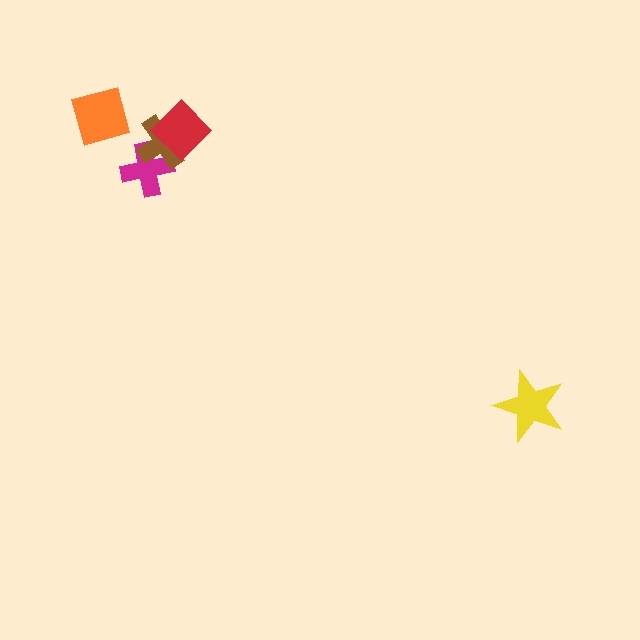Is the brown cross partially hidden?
Yes, it is partially covered by another shape.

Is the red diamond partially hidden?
No, no other shape covers it.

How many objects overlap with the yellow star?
0 objects overlap with the yellow star.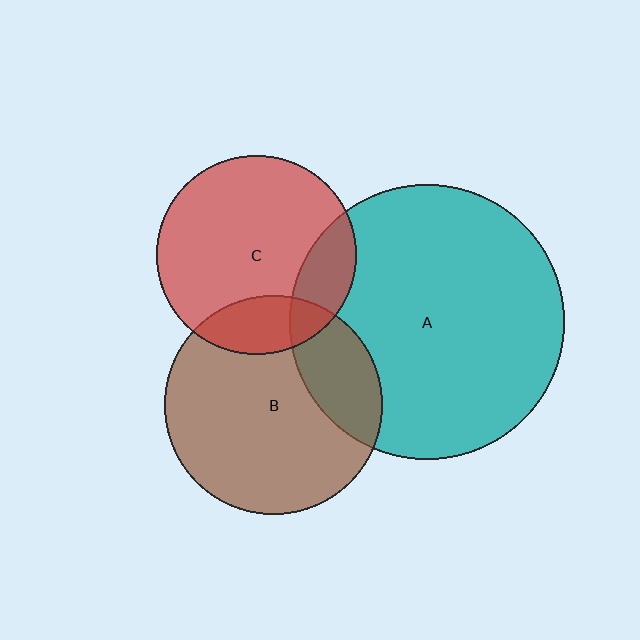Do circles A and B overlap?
Yes.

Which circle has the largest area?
Circle A (teal).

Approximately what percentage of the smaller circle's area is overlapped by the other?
Approximately 25%.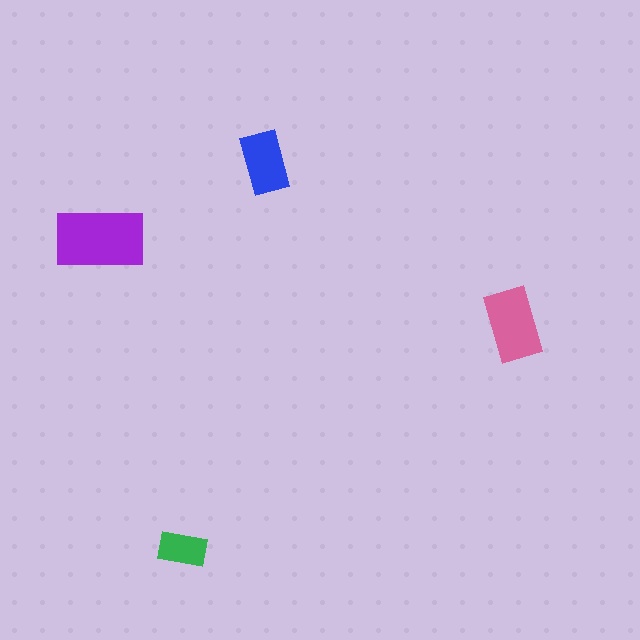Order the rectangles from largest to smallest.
the purple one, the pink one, the blue one, the green one.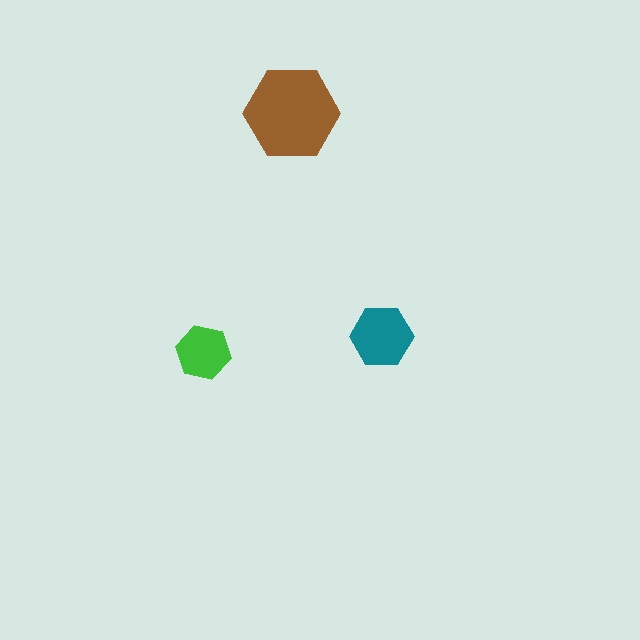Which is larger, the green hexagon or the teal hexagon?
The teal one.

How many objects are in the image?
There are 3 objects in the image.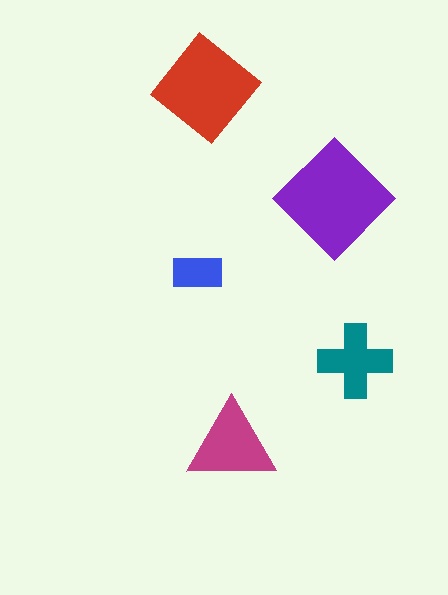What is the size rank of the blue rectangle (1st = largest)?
5th.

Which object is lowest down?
The magenta triangle is bottommost.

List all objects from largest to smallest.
The purple diamond, the red diamond, the magenta triangle, the teal cross, the blue rectangle.